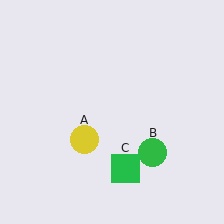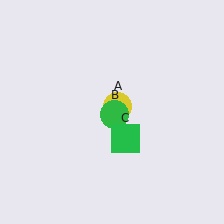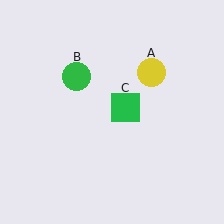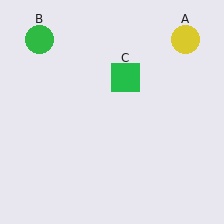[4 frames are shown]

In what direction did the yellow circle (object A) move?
The yellow circle (object A) moved up and to the right.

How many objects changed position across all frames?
3 objects changed position: yellow circle (object A), green circle (object B), green square (object C).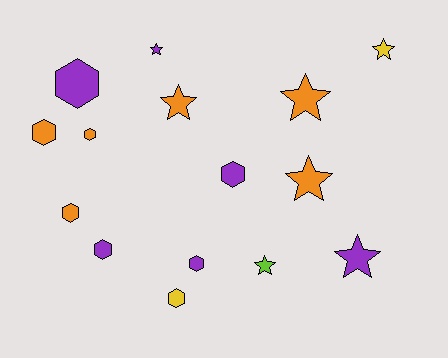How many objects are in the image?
There are 15 objects.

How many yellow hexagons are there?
There is 1 yellow hexagon.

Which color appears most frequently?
Orange, with 6 objects.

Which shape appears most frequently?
Hexagon, with 8 objects.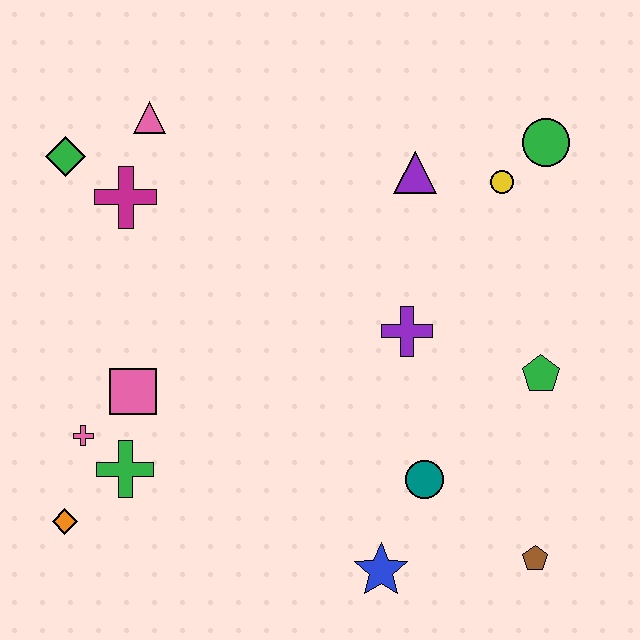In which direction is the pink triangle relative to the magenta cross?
The pink triangle is above the magenta cross.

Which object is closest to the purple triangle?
The yellow circle is closest to the purple triangle.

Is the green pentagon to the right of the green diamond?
Yes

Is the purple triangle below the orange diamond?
No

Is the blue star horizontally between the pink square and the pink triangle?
No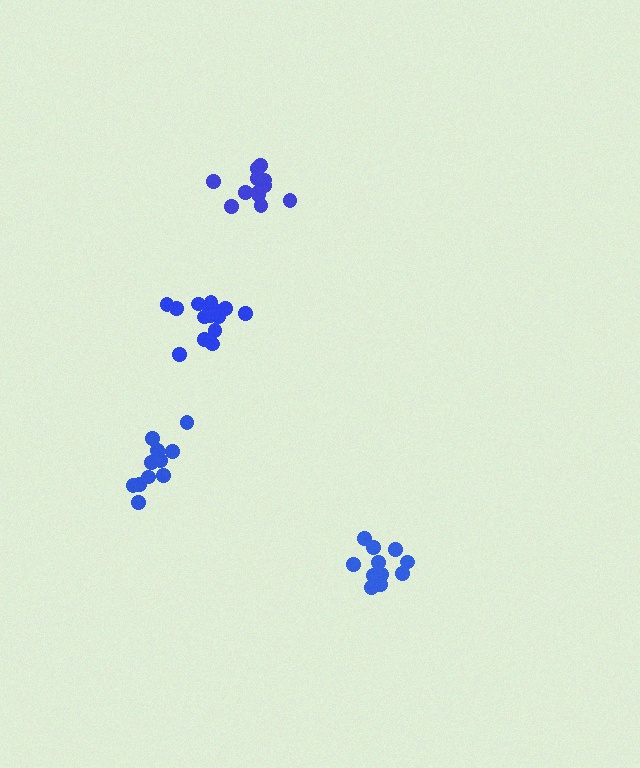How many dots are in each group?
Group 1: 15 dots, Group 2: 12 dots, Group 3: 12 dots, Group 4: 11 dots (50 total).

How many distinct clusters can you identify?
There are 4 distinct clusters.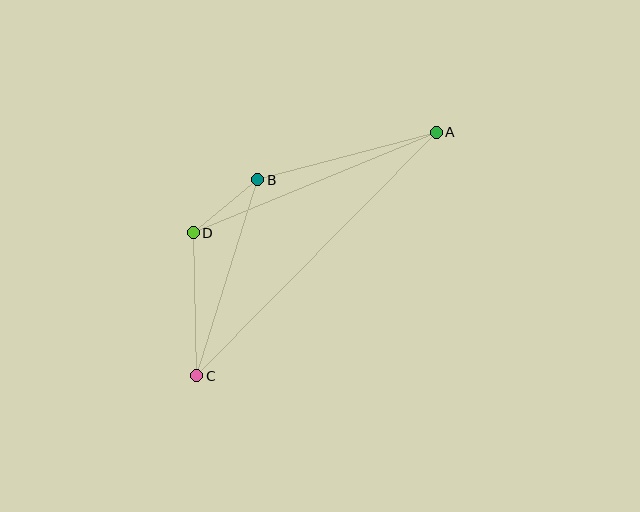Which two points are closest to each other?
Points B and D are closest to each other.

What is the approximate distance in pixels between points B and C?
The distance between B and C is approximately 206 pixels.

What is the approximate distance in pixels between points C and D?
The distance between C and D is approximately 143 pixels.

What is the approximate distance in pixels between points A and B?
The distance between A and B is approximately 185 pixels.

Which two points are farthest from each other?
Points A and C are farthest from each other.